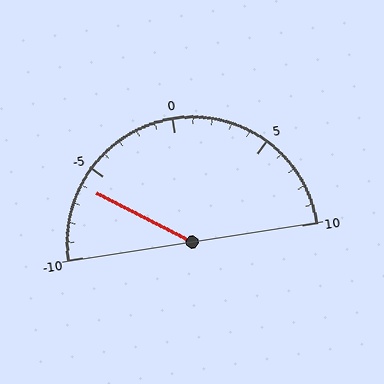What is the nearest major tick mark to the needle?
The nearest major tick mark is -5.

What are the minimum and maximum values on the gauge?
The gauge ranges from -10 to 10.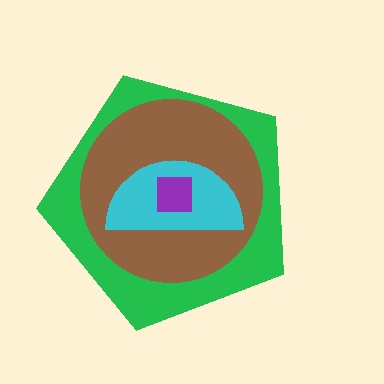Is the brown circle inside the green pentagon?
Yes.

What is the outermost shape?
The green pentagon.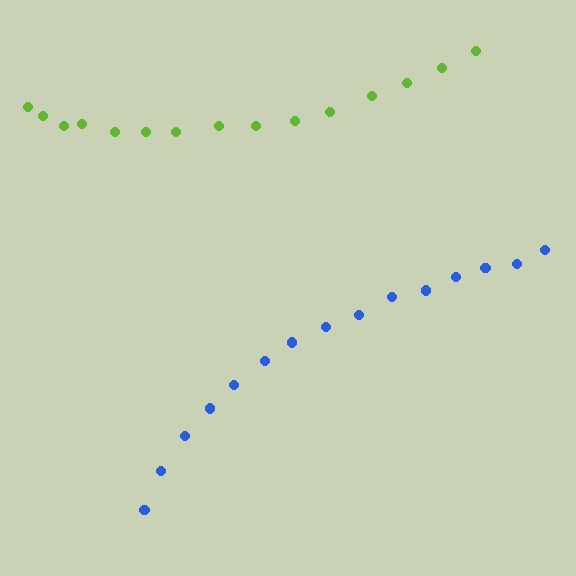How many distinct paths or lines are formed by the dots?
There are 2 distinct paths.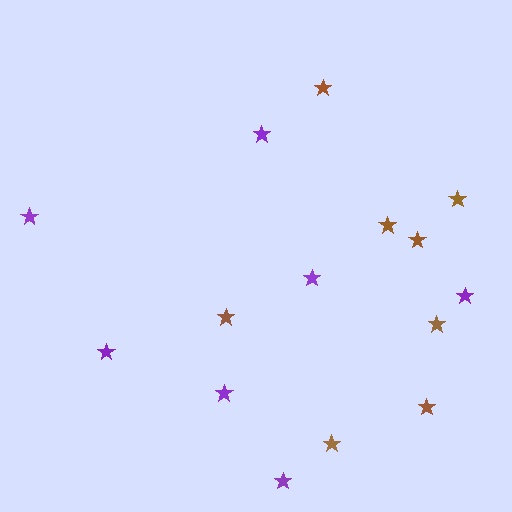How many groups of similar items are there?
There are 2 groups: one group of purple stars (7) and one group of brown stars (8).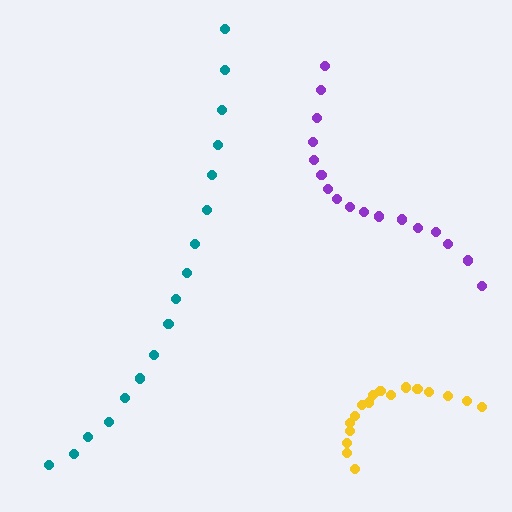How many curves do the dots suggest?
There are 3 distinct paths.